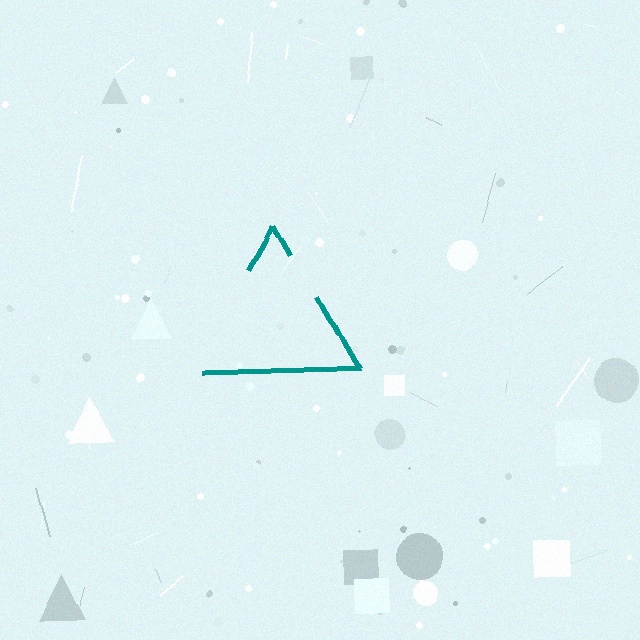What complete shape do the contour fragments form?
The contour fragments form a triangle.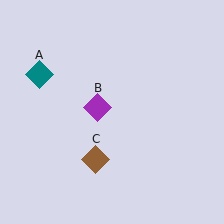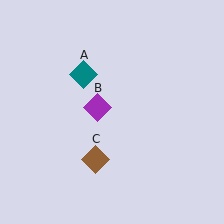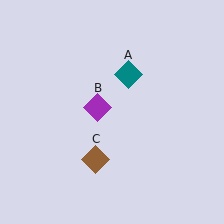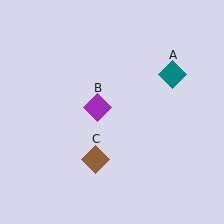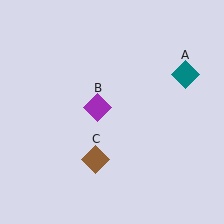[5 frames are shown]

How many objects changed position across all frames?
1 object changed position: teal diamond (object A).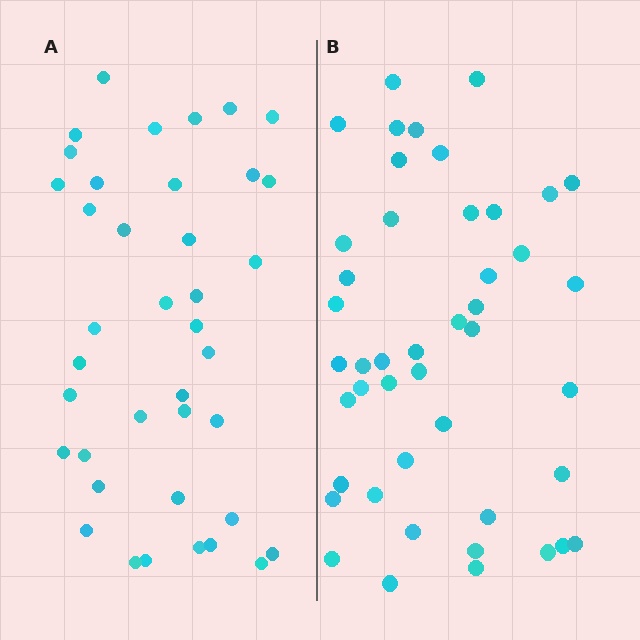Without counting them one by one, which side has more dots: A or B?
Region B (the right region) has more dots.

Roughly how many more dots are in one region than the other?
Region B has about 6 more dots than region A.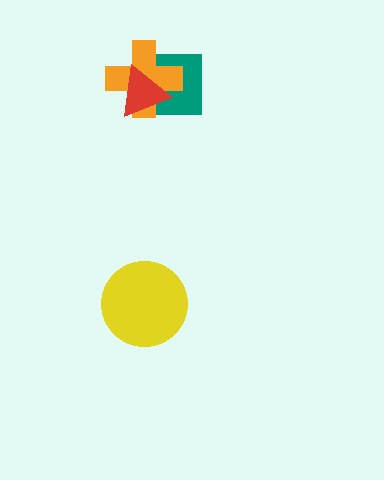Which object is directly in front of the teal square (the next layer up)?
The orange cross is directly in front of the teal square.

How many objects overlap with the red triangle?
2 objects overlap with the red triangle.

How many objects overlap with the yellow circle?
0 objects overlap with the yellow circle.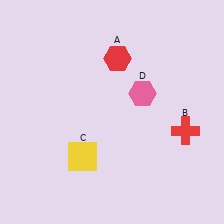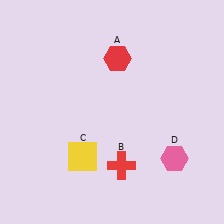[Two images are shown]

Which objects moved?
The objects that moved are: the red cross (B), the pink hexagon (D).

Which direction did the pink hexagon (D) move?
The pink hexagon (D) moved down.